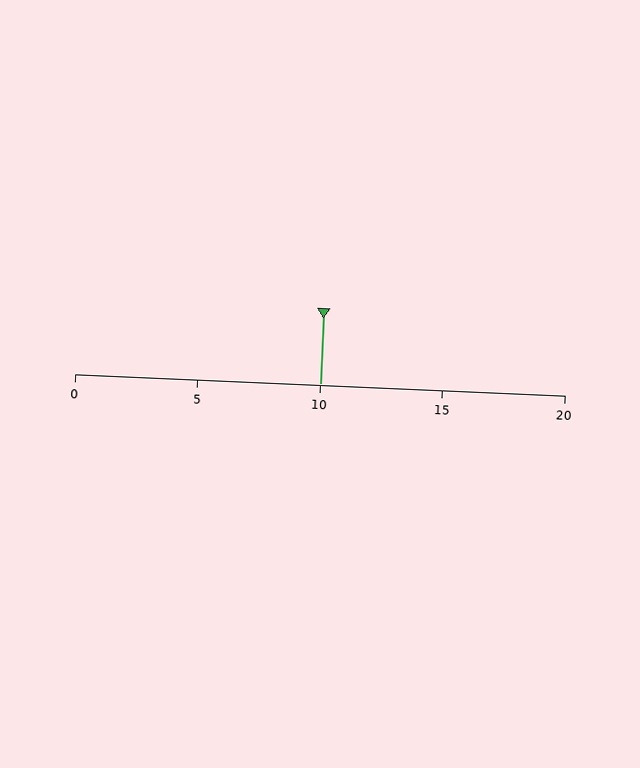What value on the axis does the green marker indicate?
The marker indicates approximately 10.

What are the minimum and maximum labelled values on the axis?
The axis runs from 0 to 20.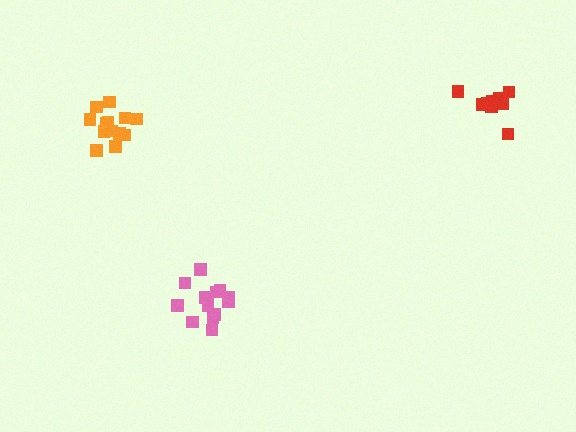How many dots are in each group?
Group 1: 9 dots, Group 2: 14 dots, Group 3: 13 dots (36 total).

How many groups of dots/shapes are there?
There are 3 groups.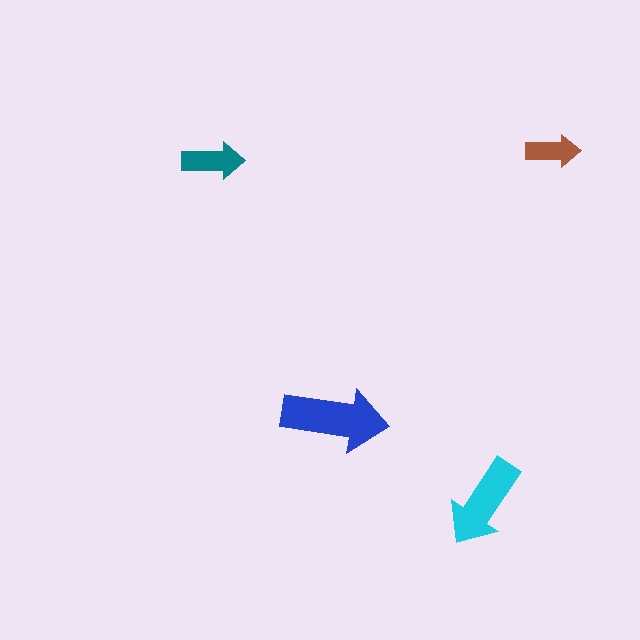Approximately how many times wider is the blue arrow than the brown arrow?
About 2 times wider.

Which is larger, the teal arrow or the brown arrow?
The teal one.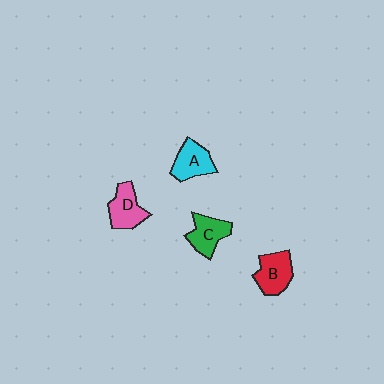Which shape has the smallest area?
Shape C (green).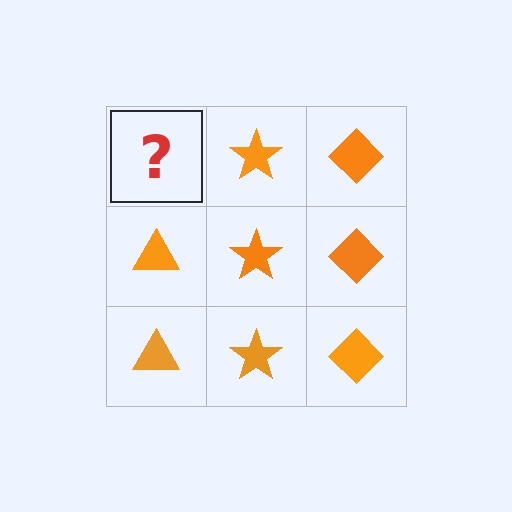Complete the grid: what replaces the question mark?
The question mark should be replaced with an orange triangle.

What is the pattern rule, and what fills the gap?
The rule is that each column has a consistent shape. The gap should be filled with an orange triangle.